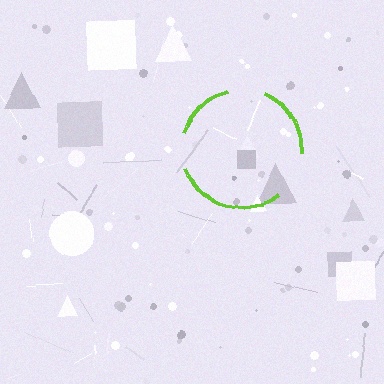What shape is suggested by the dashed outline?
The dashed outline suggests a circle.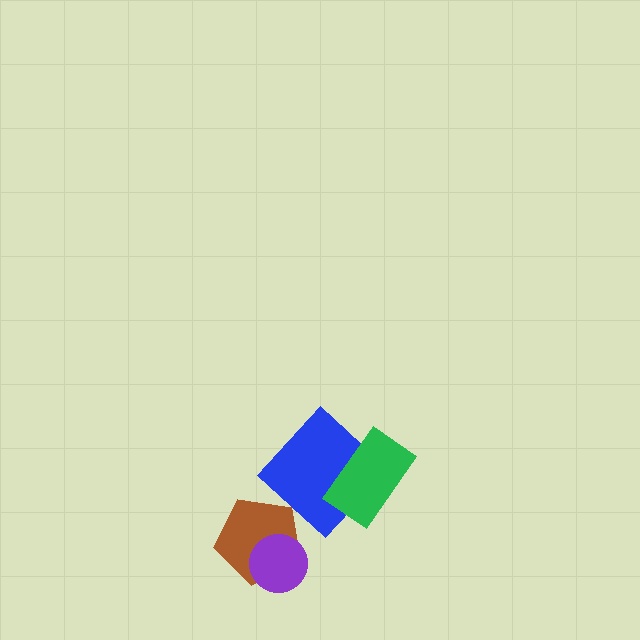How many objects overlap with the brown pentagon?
1 object overlaps with the brown pentagon.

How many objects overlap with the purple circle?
1 object overlaps with the purple circle.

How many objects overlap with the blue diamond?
1 object overlaps with the blue diamond.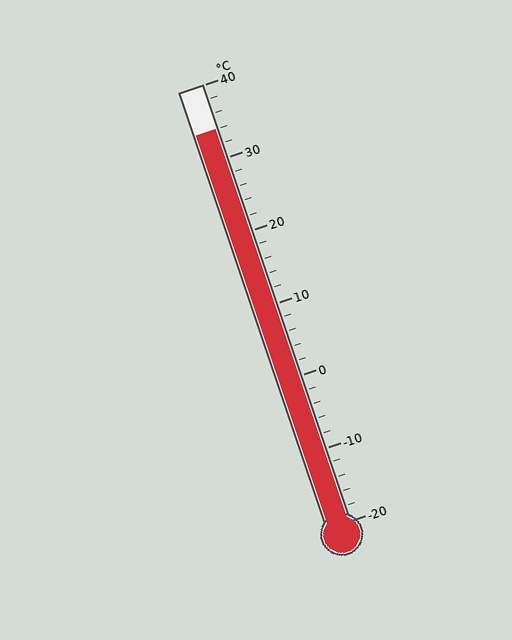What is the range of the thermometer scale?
The thermometer scale ranges from -20°C to 40°C.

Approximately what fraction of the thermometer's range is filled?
The thermometer is filled to approximately 90% of its range.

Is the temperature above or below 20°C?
The temperature is above 20°C.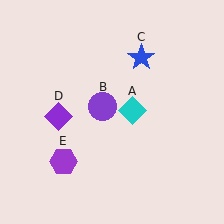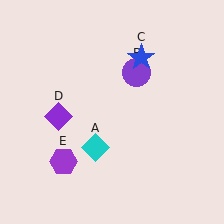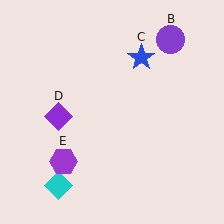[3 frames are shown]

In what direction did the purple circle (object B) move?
The purple circle (object B) moved up and to the right.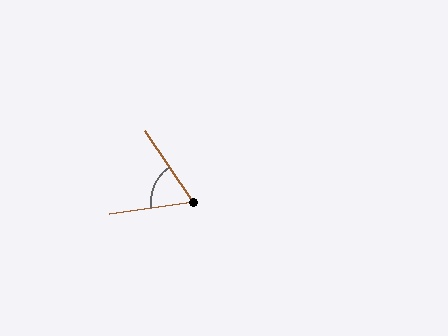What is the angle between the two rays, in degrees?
Approximately 63 degrees.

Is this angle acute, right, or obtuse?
It is acute.